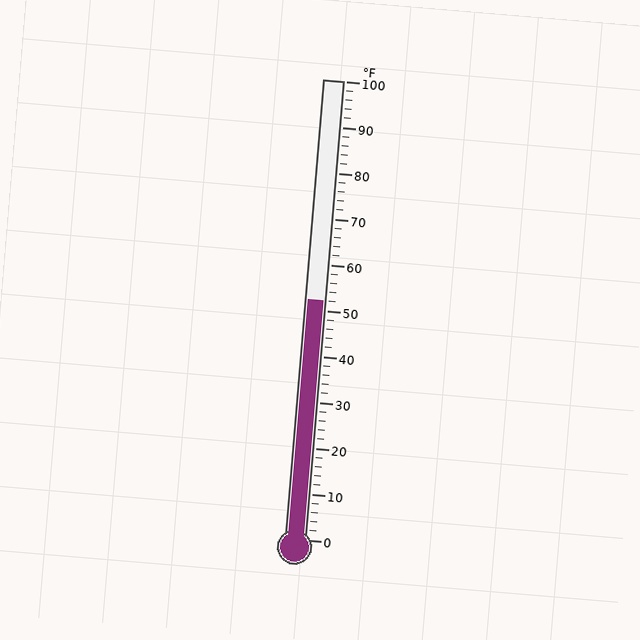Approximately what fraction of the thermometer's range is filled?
The thermometer is filled to approximately 50% of its range.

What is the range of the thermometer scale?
The thermometer scale ranges from 0°F to 100°F.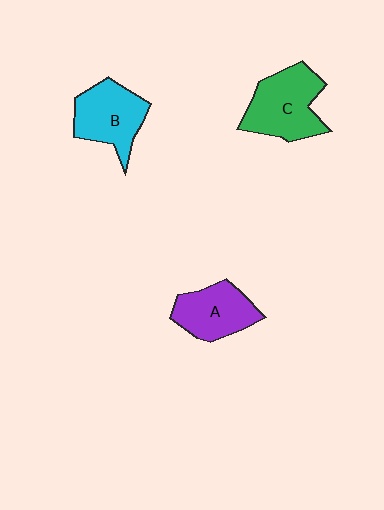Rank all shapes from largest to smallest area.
From largest to smallest: C (green), B (cyan), A (purple).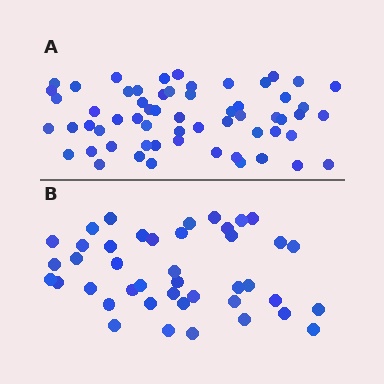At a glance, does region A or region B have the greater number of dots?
Region A (the top region) has more dots.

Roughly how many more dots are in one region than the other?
Region A has approximately 20 more dots than region B.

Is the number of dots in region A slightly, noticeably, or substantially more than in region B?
Region A has noticeably more, but not dramatically so. The ratio is roughly 1.4 to 1.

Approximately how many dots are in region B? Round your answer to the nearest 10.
About 40 dots. (The exact count is 42, which rounds to 40.)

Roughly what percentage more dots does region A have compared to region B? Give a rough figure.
About 45% more.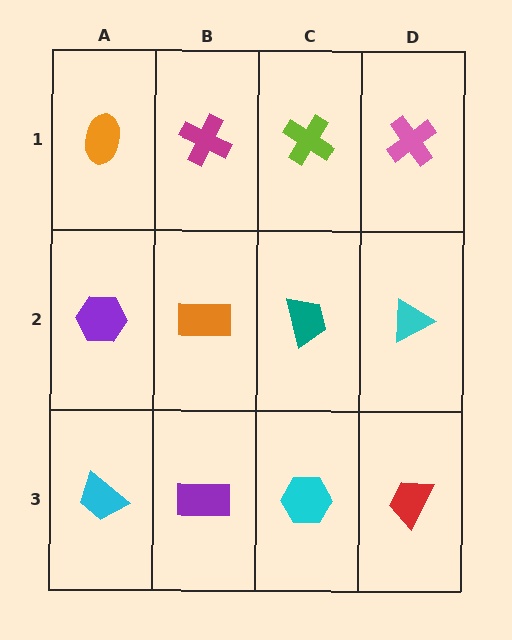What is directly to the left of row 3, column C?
A purple rectangle.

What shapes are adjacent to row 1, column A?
A purple hexagon (row 2, column A), a magenta cross (row 1, column B).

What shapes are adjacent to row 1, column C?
A teal trapezoid (row 2, column C), a magenta cross (row 1, column B), a pink cross (row 1, column D).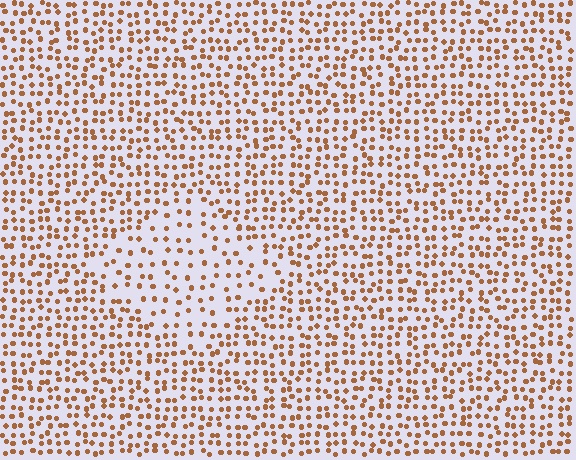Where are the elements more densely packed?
The elements are more densely packed outside the diamond boundary.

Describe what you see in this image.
The image contains small brown elements arranged at two different densities. A diamond-shaped region is visible where the elements are less densely packed than the surrounding area.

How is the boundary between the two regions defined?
The boundary is defined by a change in element density (approximately 1.9x ratio). All elements are the same color, size, and shape.